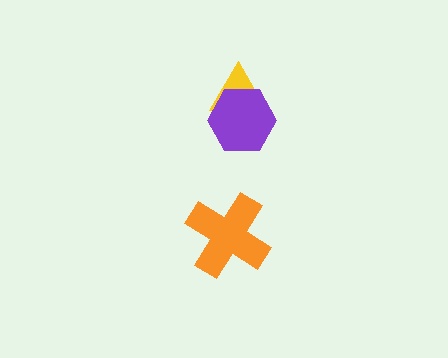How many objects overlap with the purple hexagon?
1 object overlaps with the purple hexagon.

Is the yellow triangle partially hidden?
Yes, it is partially covered by another shape.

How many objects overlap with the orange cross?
0 objects overlap with the orange cross.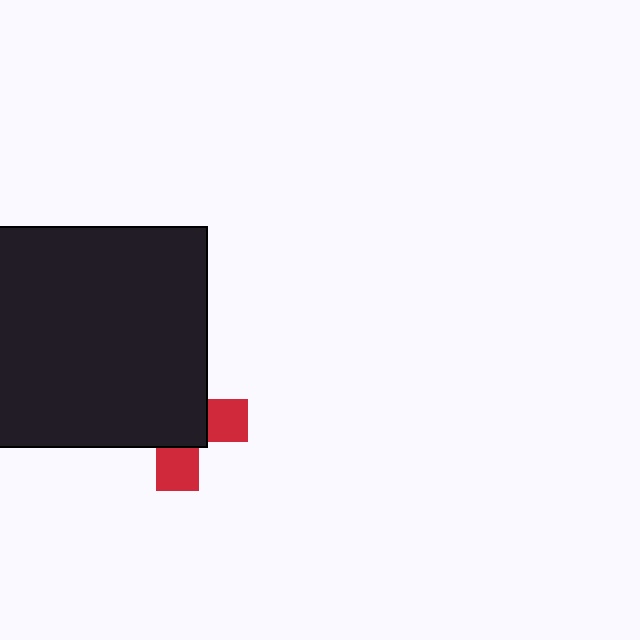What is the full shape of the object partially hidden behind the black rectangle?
The partially hidden object is a red cross.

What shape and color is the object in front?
The object in front is a black rectangle.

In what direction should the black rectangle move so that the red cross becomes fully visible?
The black rectangle should move toward the upper-left. That is the shortest direction to clear the overlap and leave the red cross fully visible.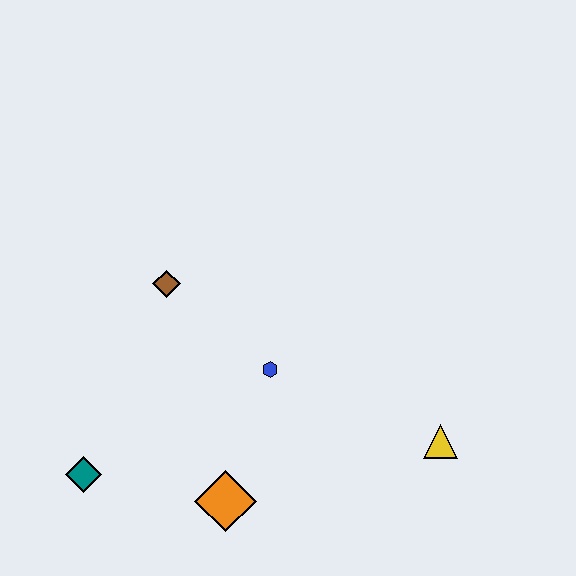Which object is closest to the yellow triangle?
The blue hexagon is closest to the yellow triangle.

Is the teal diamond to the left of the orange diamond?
Yes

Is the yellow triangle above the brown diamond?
No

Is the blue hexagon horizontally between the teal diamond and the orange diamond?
No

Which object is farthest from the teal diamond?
The yellow triangle is farthest from the teal diamond.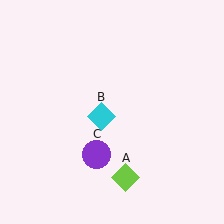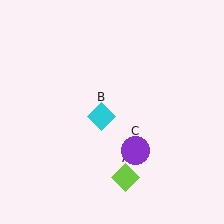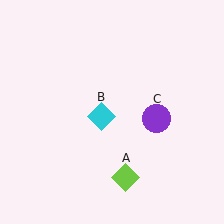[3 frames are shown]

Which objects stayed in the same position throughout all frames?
Lime diamond (object A) and cyan diamond (object B) remained stationary.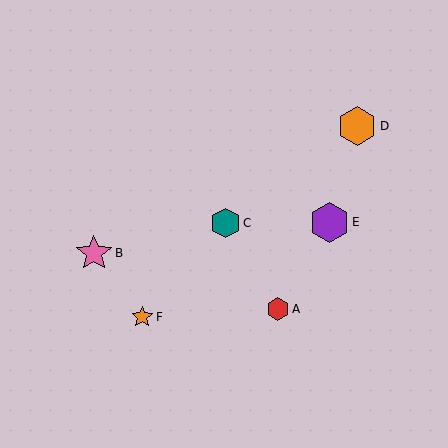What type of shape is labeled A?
Shape A is a red hexagon.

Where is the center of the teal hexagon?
The center of the teal hexagon is at (225, 223).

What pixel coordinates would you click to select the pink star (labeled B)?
Click at (94, 253) to select the pink star B.